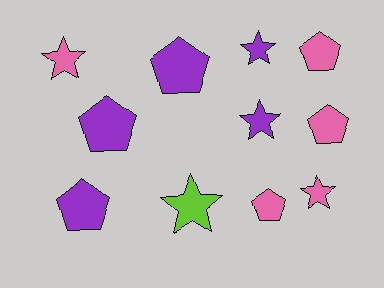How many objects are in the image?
There are 11 objects.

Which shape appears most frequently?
Pentagon, with 6 objects.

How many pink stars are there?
There are 2 pink stars.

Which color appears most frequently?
Purple, with 5 objects.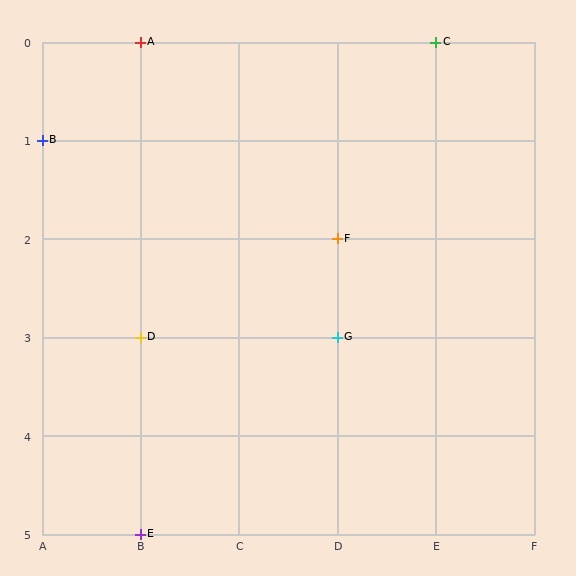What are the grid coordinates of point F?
Point F is at grid coordinates (D, 2).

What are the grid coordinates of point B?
Point B is at grid coordinates (A, 1).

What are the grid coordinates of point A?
Point A is at grid coordinates (B, 0).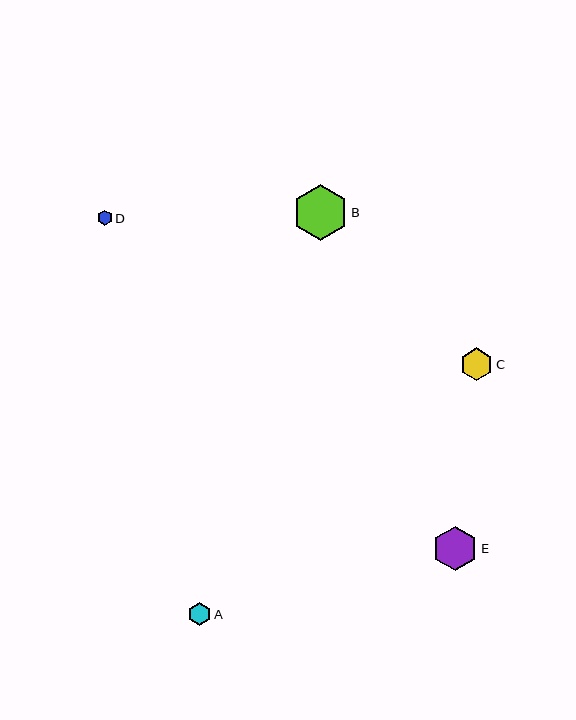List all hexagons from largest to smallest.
From largest to smallest: B, E, C, A, D.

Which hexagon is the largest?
Hexagon B is the largest with a size of approximately 56 pixels.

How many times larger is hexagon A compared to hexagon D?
Hexagon A is approximately 1.5 times the size of hexagon D.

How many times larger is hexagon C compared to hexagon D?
Hexagon C is approximately 2.2 times the size of hexagon D.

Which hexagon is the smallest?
Hexagon D is the smallest with a size of approximately 15 pixels.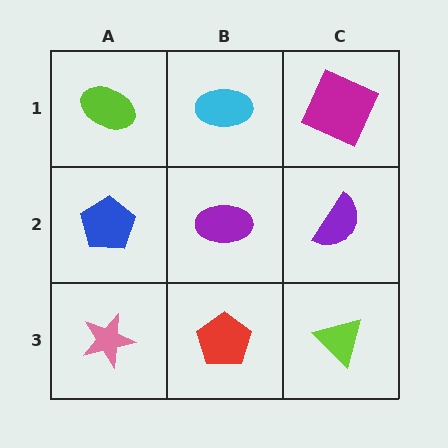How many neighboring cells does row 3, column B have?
3.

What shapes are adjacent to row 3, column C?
A purple semicircle (row 2, column C), a red pentagon (row 3, column B).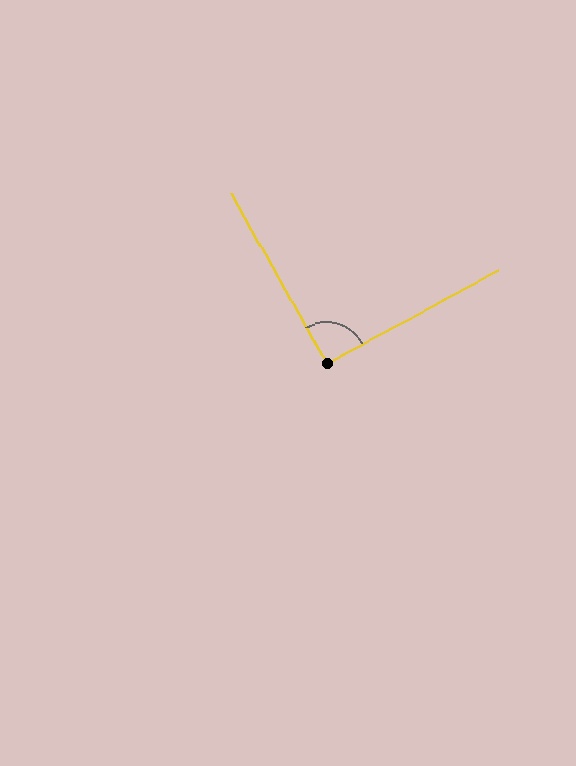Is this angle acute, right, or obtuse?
It is approximately a right angle.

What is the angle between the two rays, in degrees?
Approximately 91 degrees.